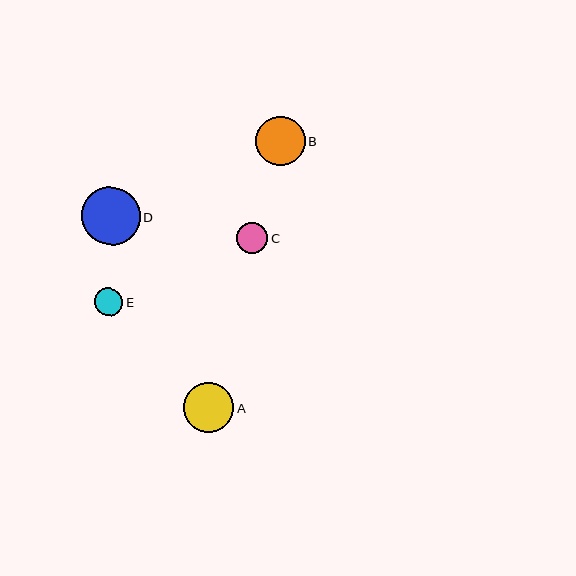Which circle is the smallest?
Circle E is the smallest with a size of approximately 29 pixels.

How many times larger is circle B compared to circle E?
Circle B is approximately 1.7 times the size of circle E.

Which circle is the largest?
Circle D is the largest with a size of approximately 58 pixels.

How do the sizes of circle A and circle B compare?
Circle A and circle B are approximately the same size.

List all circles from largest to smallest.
From largest to smallest: D, A, B, C, E.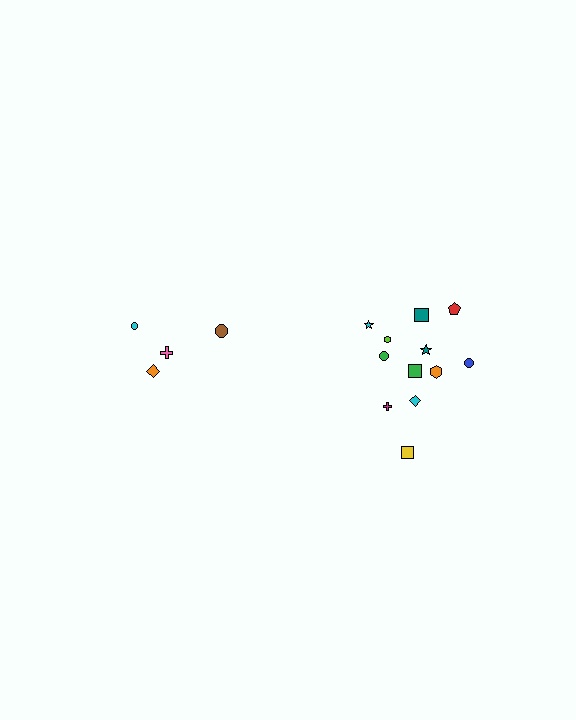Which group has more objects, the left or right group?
The right group.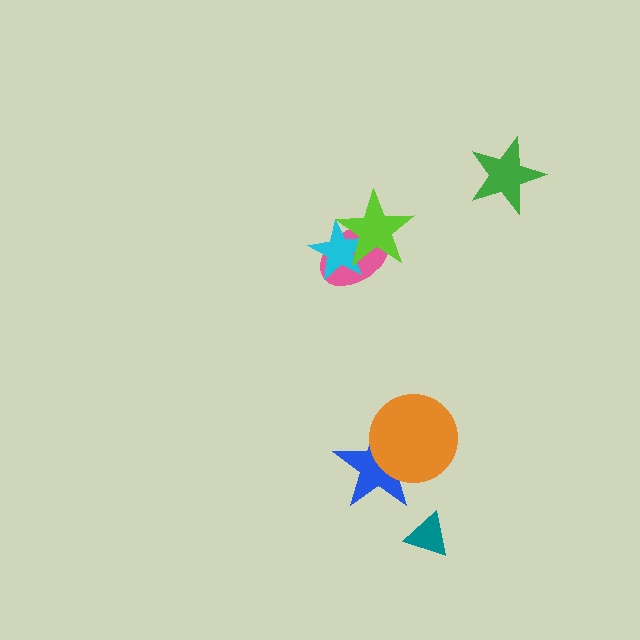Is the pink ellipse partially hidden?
Yes, it is partially covered by another shape.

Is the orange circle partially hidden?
No, no other shape covers it.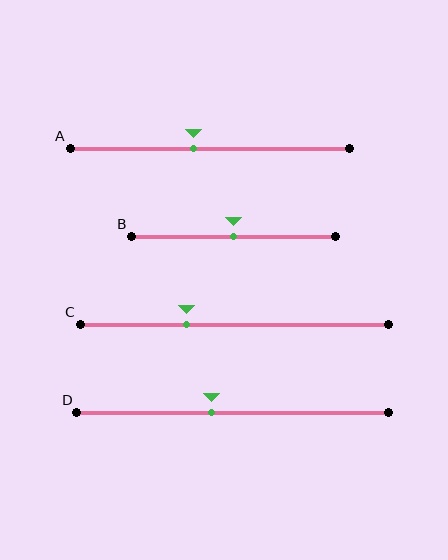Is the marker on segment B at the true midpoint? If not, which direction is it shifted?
Yes, the marker on segment B is at the true midpoint.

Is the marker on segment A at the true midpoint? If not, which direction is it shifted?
No, the marker on segment A is shifted to the left by about 6% of the segment length.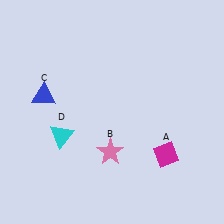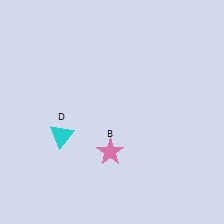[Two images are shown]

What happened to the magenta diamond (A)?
The magenta diamond (A) was removed in Image 2. It was in the bottom-right area of Image 1.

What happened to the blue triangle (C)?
The blue triangle (C) was removed in Image 2. It was in the top-left area of Image 1.